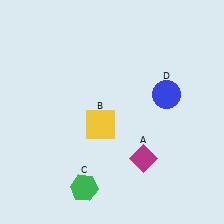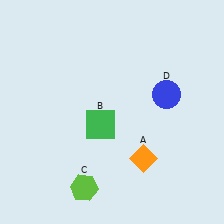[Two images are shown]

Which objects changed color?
A changed from magenta to orange. B changed from yellow to green. C changed from green to lime.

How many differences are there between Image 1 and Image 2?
There are 3 differences between the two images.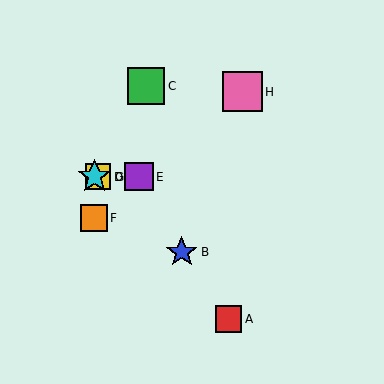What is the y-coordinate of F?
Object F is at y≈218.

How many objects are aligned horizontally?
3 objects (D, E, G) are aligned horizontally.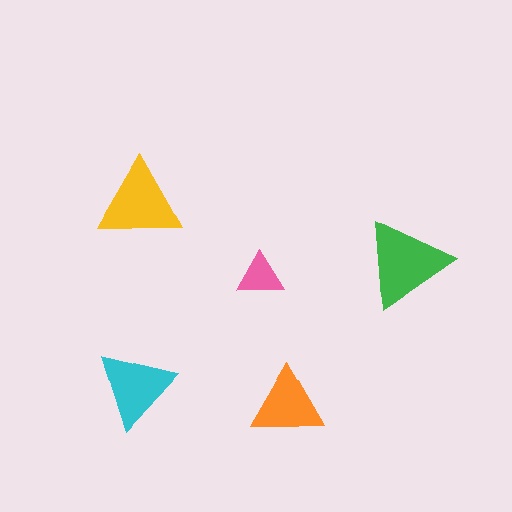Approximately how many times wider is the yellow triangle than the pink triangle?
About 2 times wider.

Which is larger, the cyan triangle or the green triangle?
The green one.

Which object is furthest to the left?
The cyan triangle is leftmost.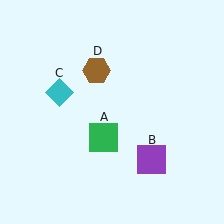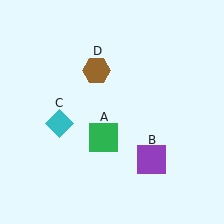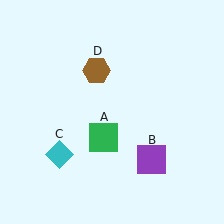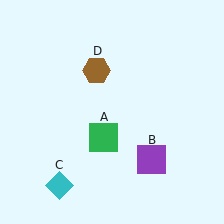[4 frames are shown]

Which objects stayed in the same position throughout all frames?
Green square (object A) and purple square (object B) and brown hexagon (object D) remained stationary.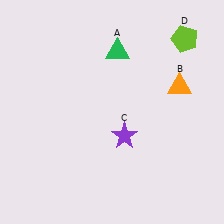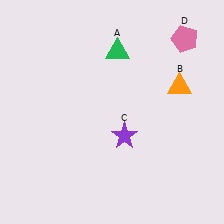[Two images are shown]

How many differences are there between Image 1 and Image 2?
There is 1 difference between the two images.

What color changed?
The pentagon (D) changed from lime in Image 1 to pink in Image 2.